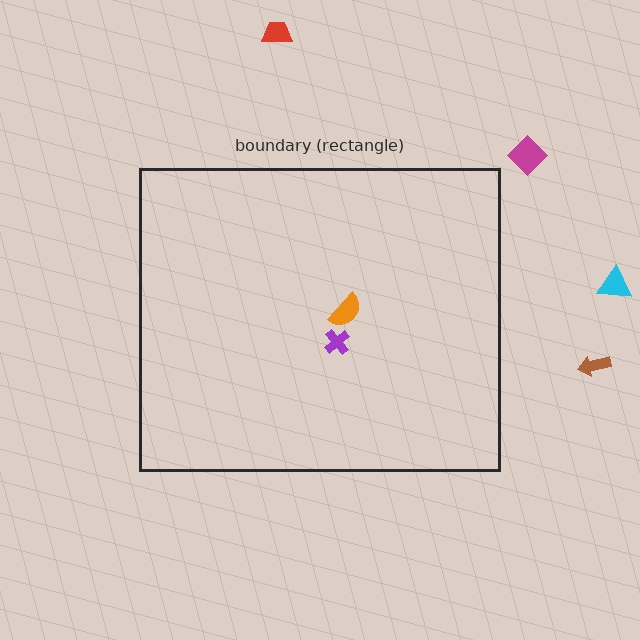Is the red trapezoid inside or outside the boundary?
Outside.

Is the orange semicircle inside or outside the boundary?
Inside.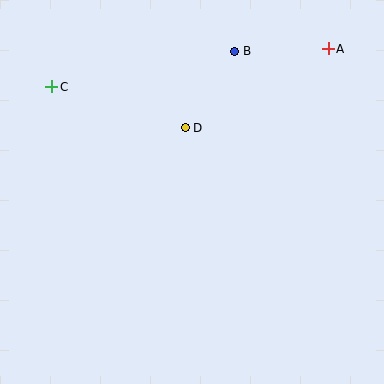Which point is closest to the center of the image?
Point D at (185, 128) is closest to the center.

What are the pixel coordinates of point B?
Point B is at (235, 51).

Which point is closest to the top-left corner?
Point C is closest to the top-left corner.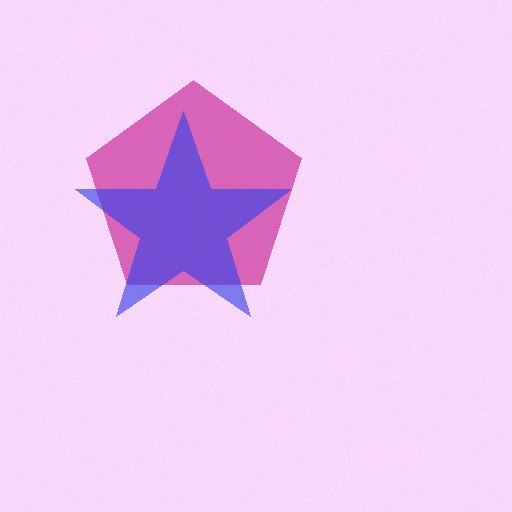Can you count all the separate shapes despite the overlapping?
Yes, there are 2 separate shapes.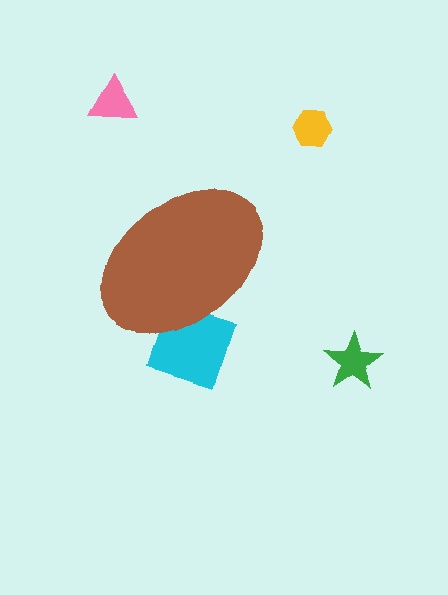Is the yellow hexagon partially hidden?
No, the yellow hexagon is fully visible.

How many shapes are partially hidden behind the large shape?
1 shape is partially hidden.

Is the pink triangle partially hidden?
No, the pink triangle is fully visible.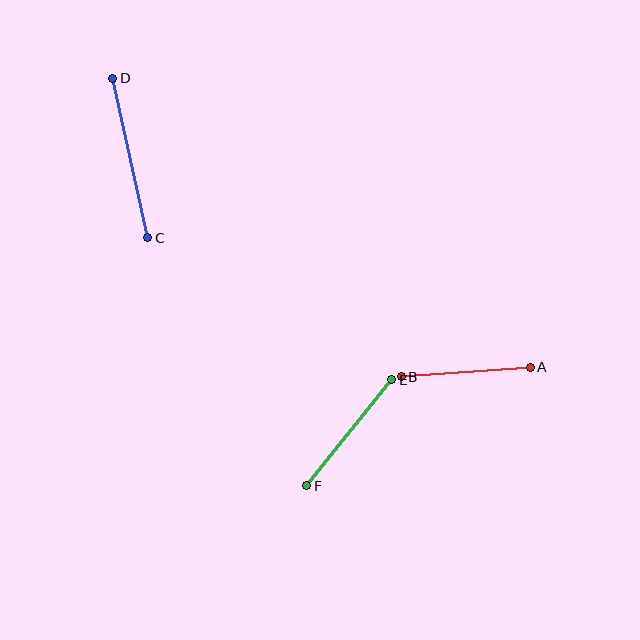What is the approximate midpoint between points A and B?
The midpoint is at approximately (466, 372) pixels.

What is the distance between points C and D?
The distance is approximately 163 pixels.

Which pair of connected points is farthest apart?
Points C and D are farthest apart.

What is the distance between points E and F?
The distance is approximately 136 pixels.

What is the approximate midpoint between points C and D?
The midpoint is at approximately (130, 158) pixels.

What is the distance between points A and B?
The distance is approximately 130 pixels.